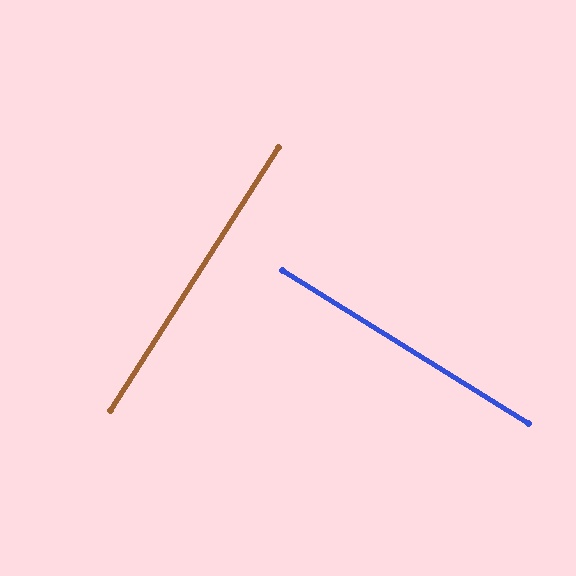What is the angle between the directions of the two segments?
Approximately 89 degrees.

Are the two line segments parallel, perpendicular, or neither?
Perpendicular — they meet at approximately 89°.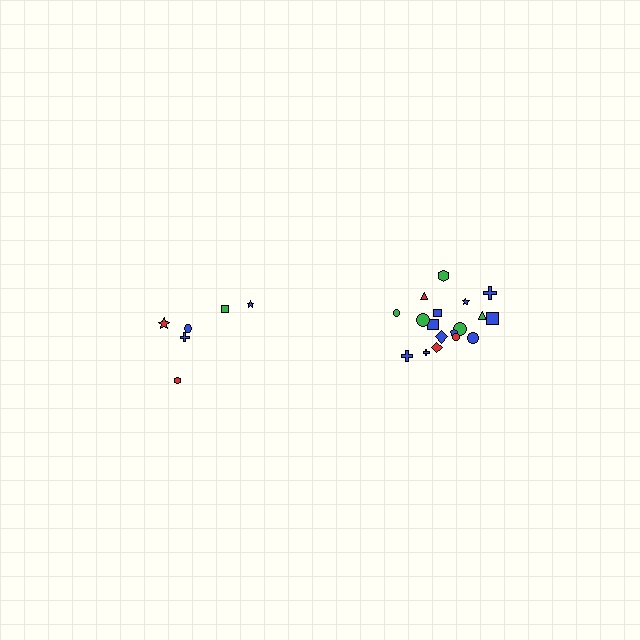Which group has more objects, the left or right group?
The right group.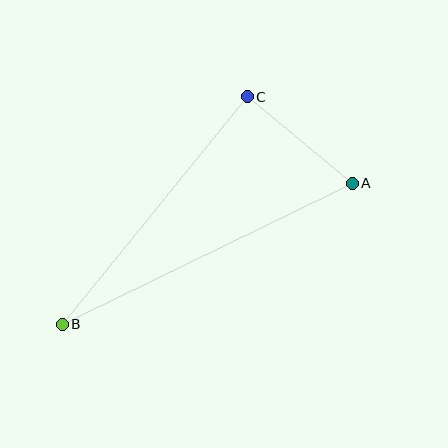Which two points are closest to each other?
Points A and C are closest to each other.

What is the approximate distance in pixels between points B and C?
The distance between B and C is approximately 293 pixels.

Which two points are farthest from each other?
Points A and B are farthest from each other.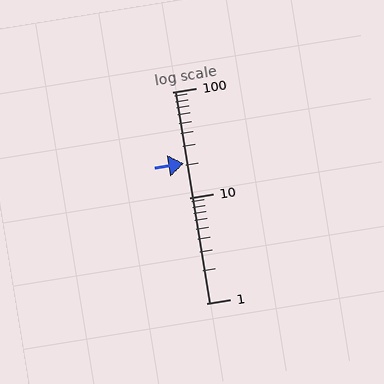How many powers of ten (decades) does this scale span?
The scale spans 2 decades, from 1 to 100.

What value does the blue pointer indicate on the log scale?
The pointer indicates approximately 21.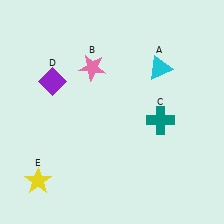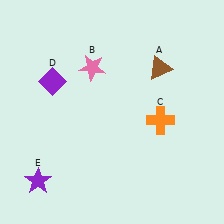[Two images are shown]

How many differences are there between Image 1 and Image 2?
There are 3 differences between the two images.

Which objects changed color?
A changed from cyan to brown. C changed from teal to orange. E changed from yellow to purple.